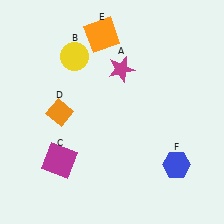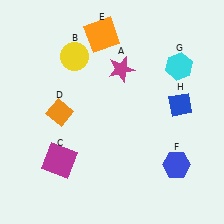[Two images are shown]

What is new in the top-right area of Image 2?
A cyan hexagon (G) was added in the top-right area of Image 2.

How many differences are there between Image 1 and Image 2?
There are 2 differences between the two images.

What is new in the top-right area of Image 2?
A blue diamond (H) was added in the top-right area of Image 2.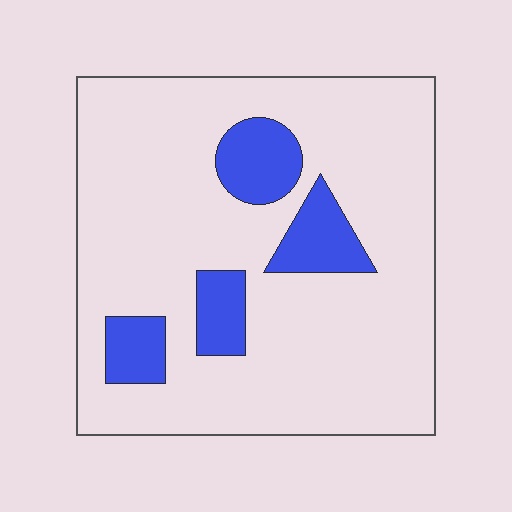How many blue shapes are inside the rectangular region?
4.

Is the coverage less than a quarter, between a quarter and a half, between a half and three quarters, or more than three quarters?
Less than a quarter.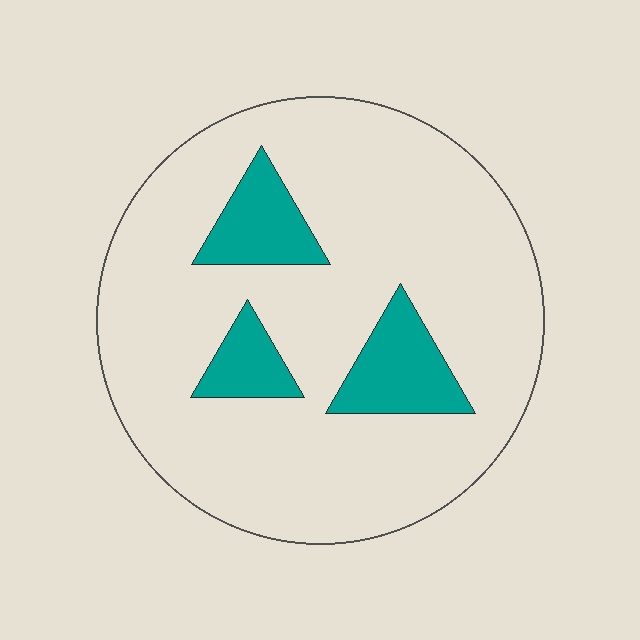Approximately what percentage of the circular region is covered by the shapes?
Approximately 15%.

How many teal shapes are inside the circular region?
3.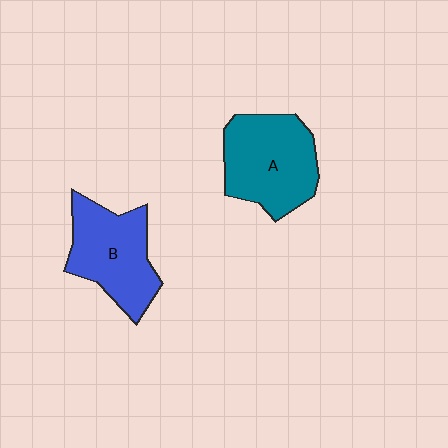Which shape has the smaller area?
Shape B (blue).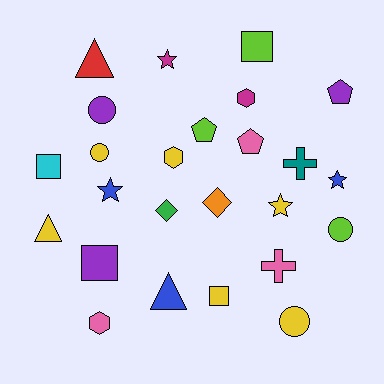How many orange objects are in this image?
There is 1 orange object.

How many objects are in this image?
There are 25 objects.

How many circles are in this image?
There are 4 circles.